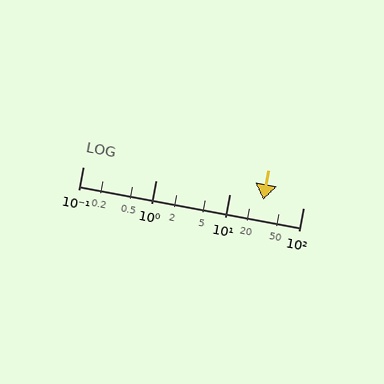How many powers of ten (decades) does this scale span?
The scale spans 3 decades, from 0.1 to 100.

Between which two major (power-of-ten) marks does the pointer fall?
The pointer is between 10 and 100.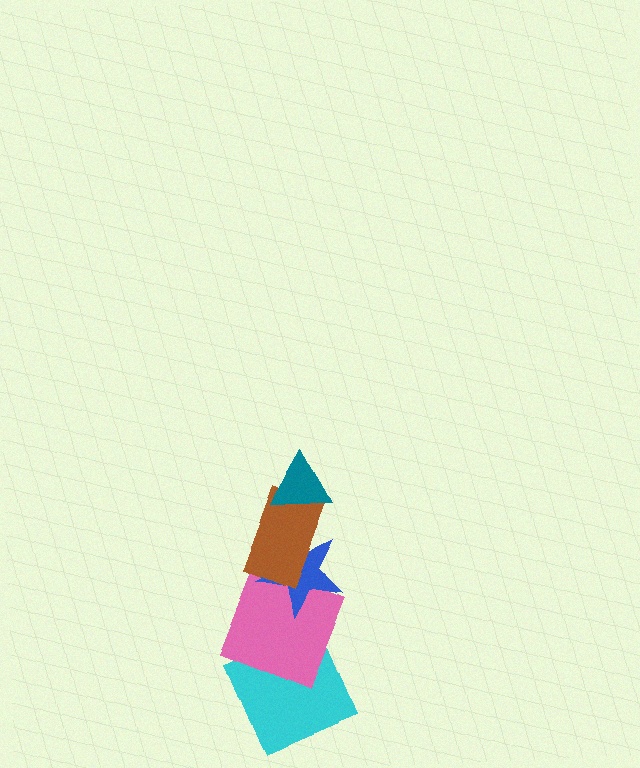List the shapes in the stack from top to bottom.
From top to bottom: the teal triangle, the brown rectangle, the blue star, the pink square, the cyan square.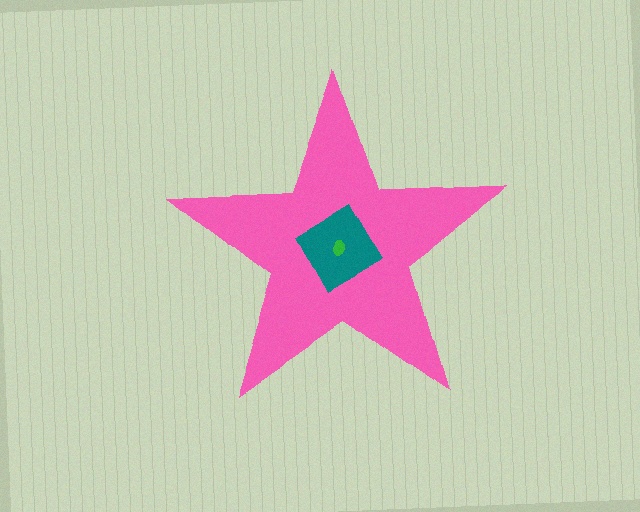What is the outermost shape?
The pink star.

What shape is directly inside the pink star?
The teal square.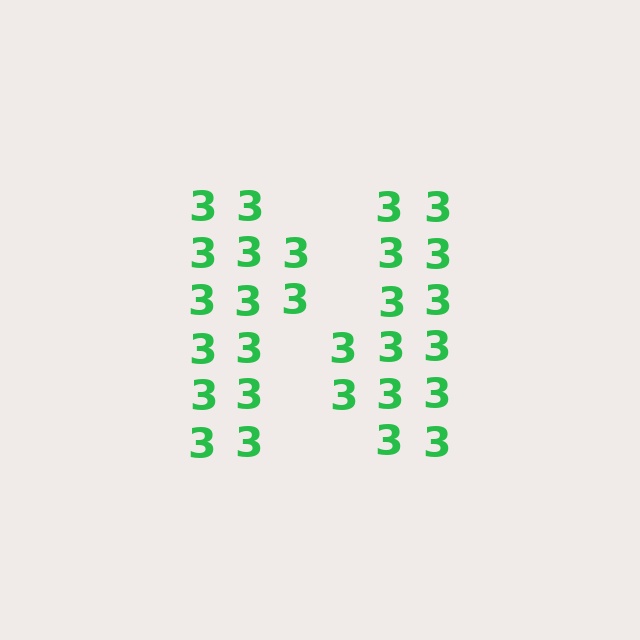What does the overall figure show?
The overall figure shows the letter N.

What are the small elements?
The small elements are digit 3's.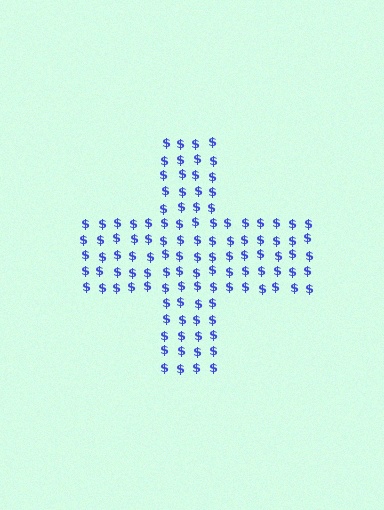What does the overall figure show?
The overall figure shows a cross.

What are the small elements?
The small elements are dollar signs.